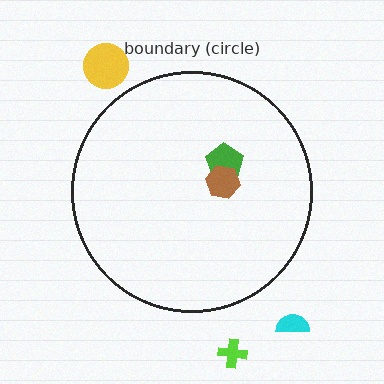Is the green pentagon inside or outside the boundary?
Inside.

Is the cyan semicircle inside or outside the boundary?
Outside.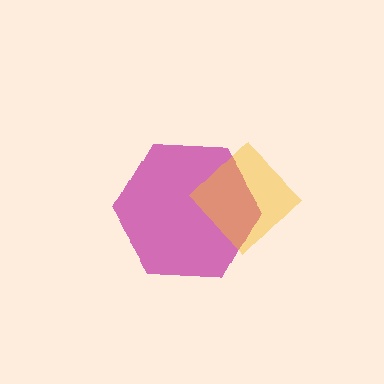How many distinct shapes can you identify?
There are 2 distinct shapes: a magenta hexagon, a yellow diamond.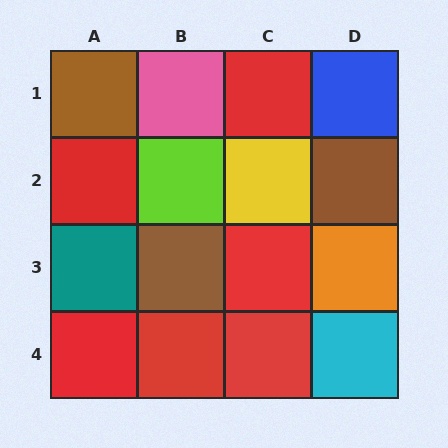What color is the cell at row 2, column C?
Yellow.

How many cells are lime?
1 cell is lime.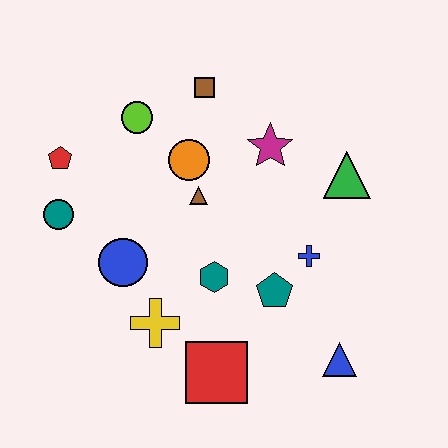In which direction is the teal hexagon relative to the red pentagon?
The teal hexagon is to the right of the red pentagon.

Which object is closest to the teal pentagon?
The blue cross is closest to the teal pentagon.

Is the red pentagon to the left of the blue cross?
Yes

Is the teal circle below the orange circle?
Yes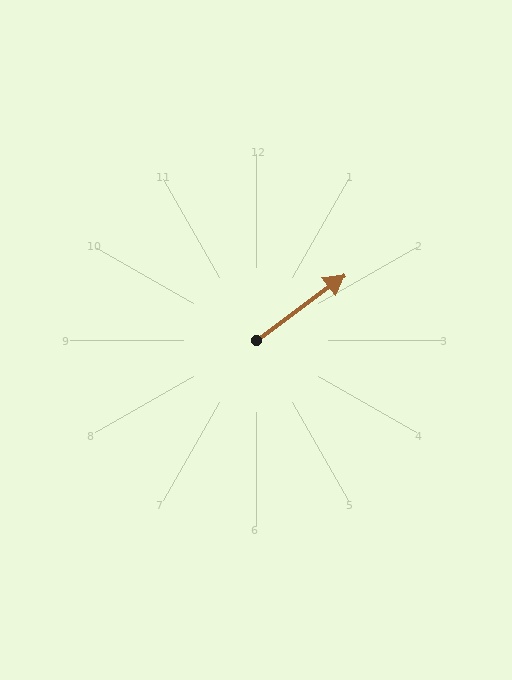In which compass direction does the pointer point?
Northeast.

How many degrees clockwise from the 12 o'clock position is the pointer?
Approximately 54 degrees.